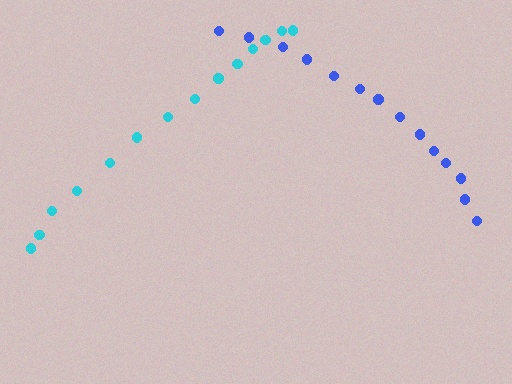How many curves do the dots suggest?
There are 2 distinct paths.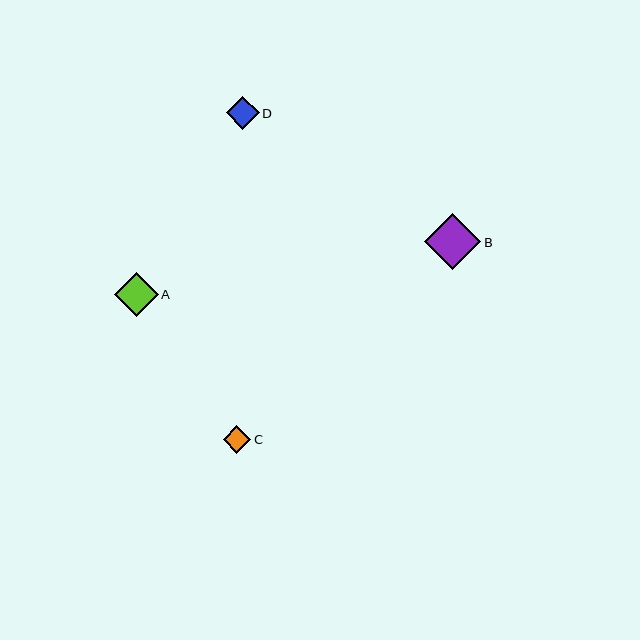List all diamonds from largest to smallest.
From largest to smallest: B, A, D, C.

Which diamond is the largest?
Diamond B is the largest with a size of approximately 56 pixels.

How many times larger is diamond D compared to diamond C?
Diamond D is approximately 1.2 times the size of diamond C.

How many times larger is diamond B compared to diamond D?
Diamond B is approximately 1.7 times the size of diamond D.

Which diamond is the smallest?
Diamond C is the smallest with a size of approximately 27 pixels.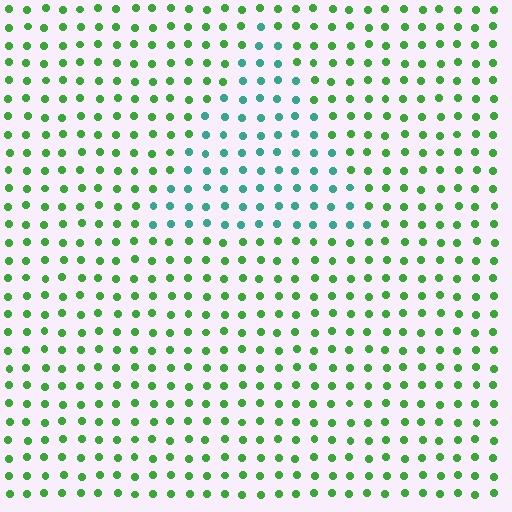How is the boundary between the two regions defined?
The boundary is defined purely by a slight shift in hue (about 51 degrees). Spacing, size, and orientation are identical on both sides.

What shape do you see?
I see a triangle.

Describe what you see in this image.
The image is filled with small green elements in a uniform arrangement. A triangle-shaped region is visible where the elements are tinted to a slightly different hue, forming a subtle color boundary.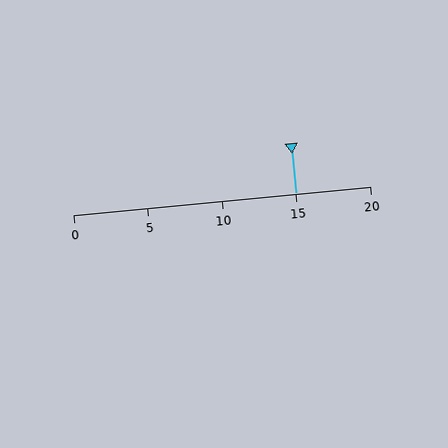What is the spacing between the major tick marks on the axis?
The major ticks are spaced 5 apart.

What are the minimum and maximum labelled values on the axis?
The axis runs from 0 to 20.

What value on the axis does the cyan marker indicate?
The marker indicates approximately 15.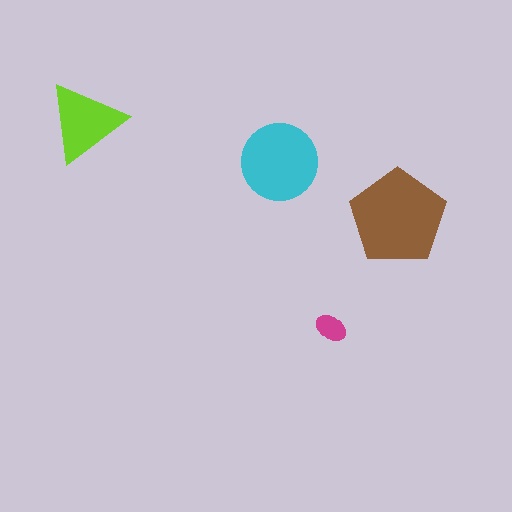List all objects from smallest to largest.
The magenta ellipse, the lime triangle, the cyan circle, the brown pentagon.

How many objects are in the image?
There are 4 objects in the image.